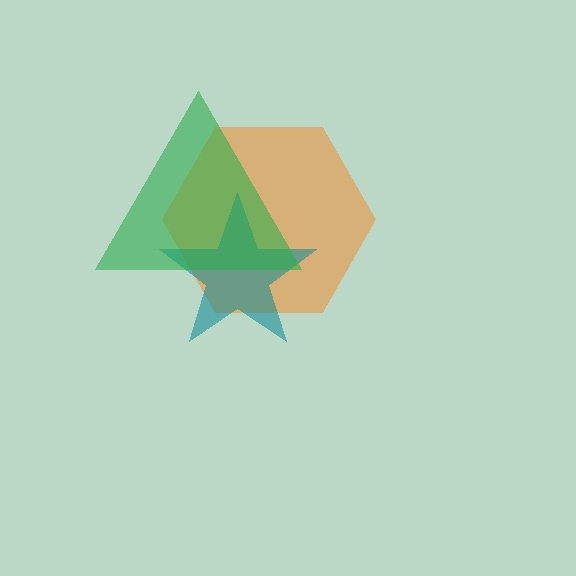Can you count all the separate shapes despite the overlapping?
Yes, there are 3 separate shapes.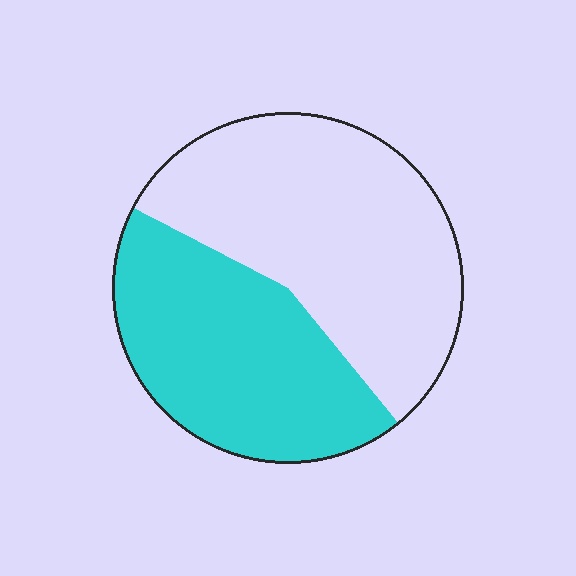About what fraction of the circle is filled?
About two fifths (2/5).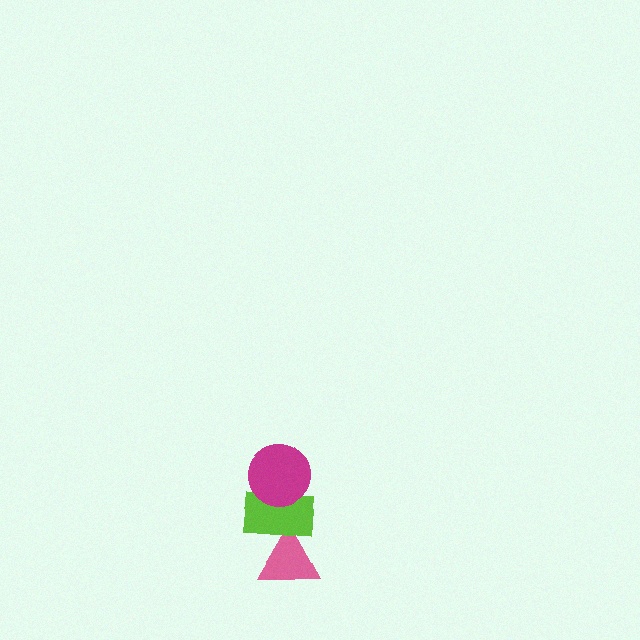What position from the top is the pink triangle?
The pink triangle is 3rd from the top.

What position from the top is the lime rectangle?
The lime rectangle is 2nd from the top.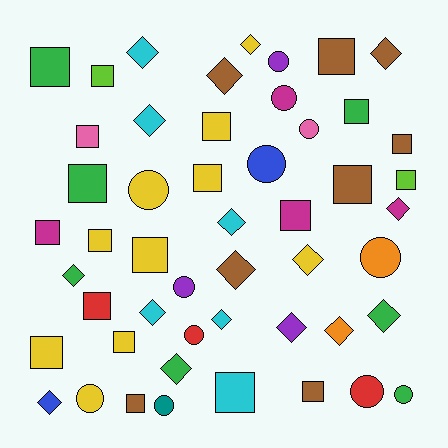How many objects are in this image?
There are 50 objects.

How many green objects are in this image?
There are 7 green objects.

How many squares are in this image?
There are 21 squares.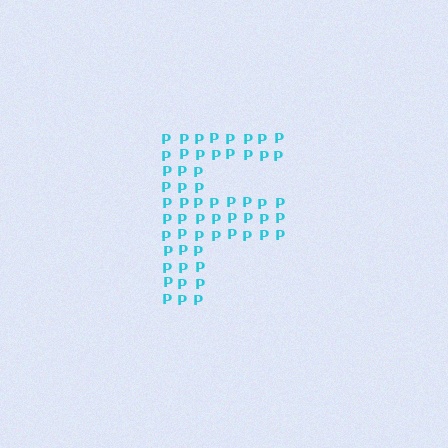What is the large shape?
The large shape is the letter F.